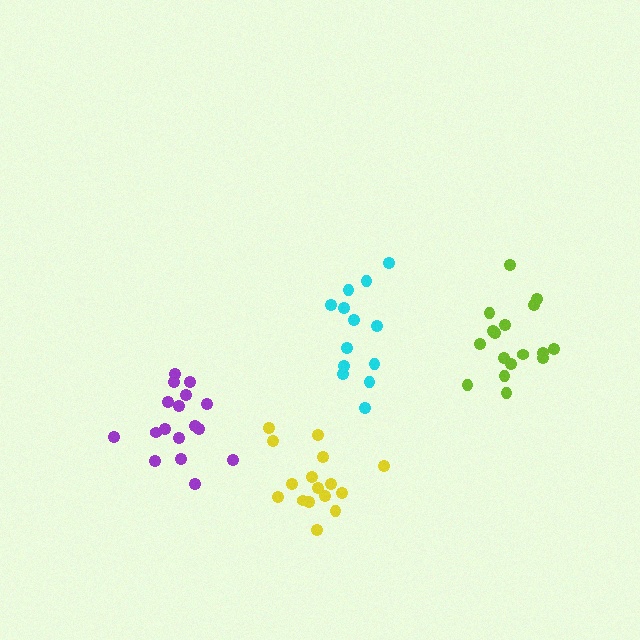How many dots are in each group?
Group 1: 17 dots, Group 2: 13 dots, Group 3: 17 dots, Group 4: 16 dots (63 total).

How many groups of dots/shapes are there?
There are 4 groups.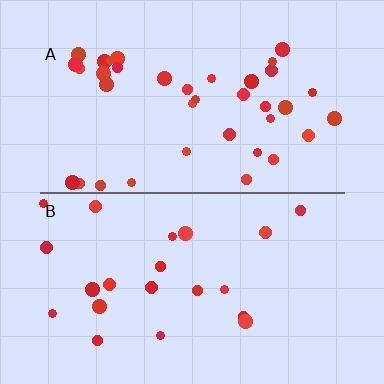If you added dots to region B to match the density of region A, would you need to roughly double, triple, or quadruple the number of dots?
Approximately double.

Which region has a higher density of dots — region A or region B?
A (the top).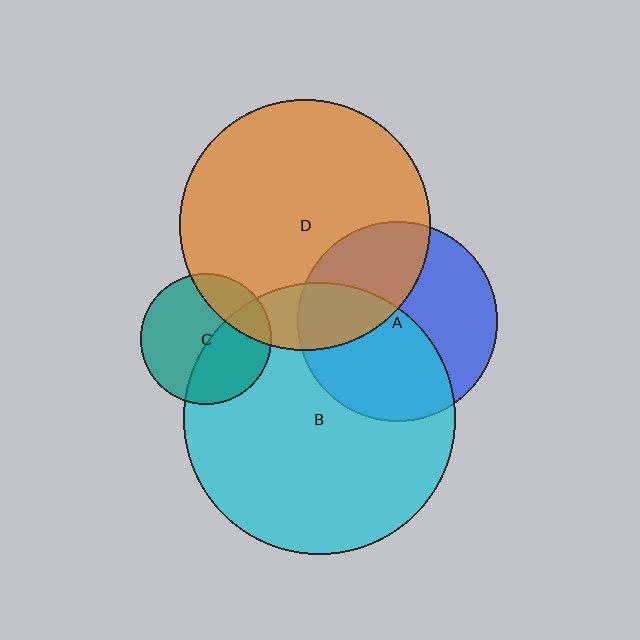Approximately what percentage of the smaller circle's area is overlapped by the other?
Approximately 35%.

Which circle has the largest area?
Circle B (cyan).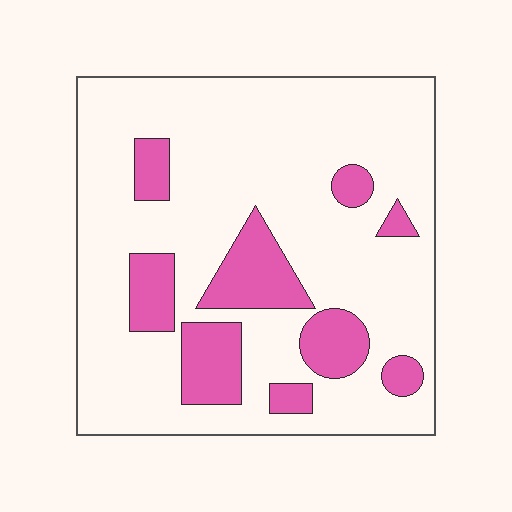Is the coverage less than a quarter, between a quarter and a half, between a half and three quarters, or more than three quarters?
Less than a quarter.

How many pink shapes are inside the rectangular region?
9.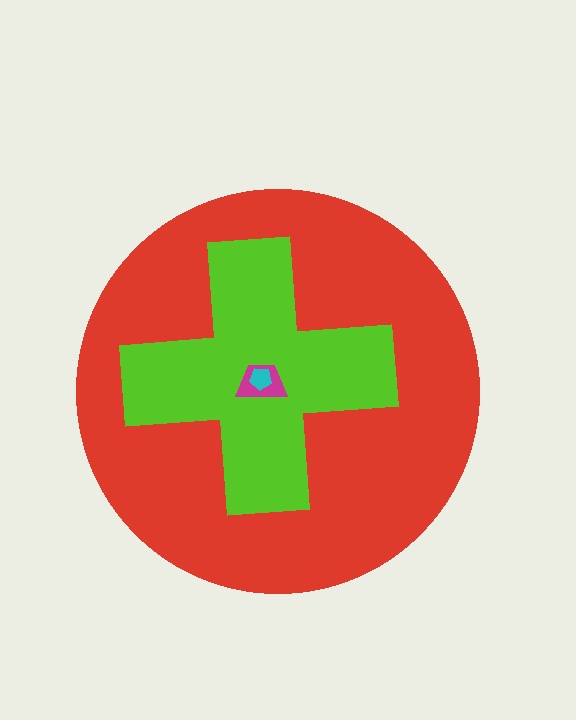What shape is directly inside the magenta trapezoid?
The cyan pentagon.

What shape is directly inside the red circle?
The lime cross.